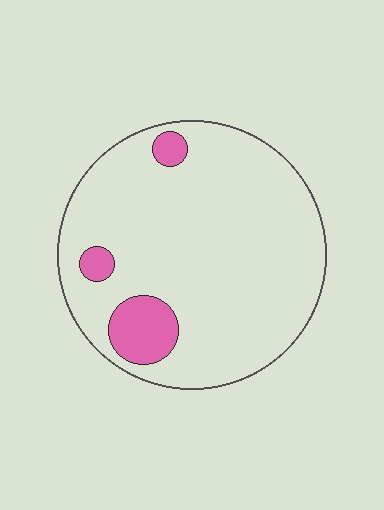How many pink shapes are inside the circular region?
3.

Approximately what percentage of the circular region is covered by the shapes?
Approximately 10%.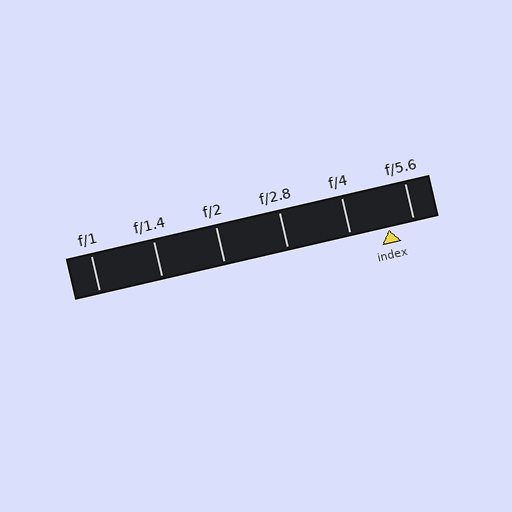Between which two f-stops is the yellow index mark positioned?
The index mark is between f/4 and f/5.6.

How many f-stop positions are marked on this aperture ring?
There are 6 f-stop positions marked.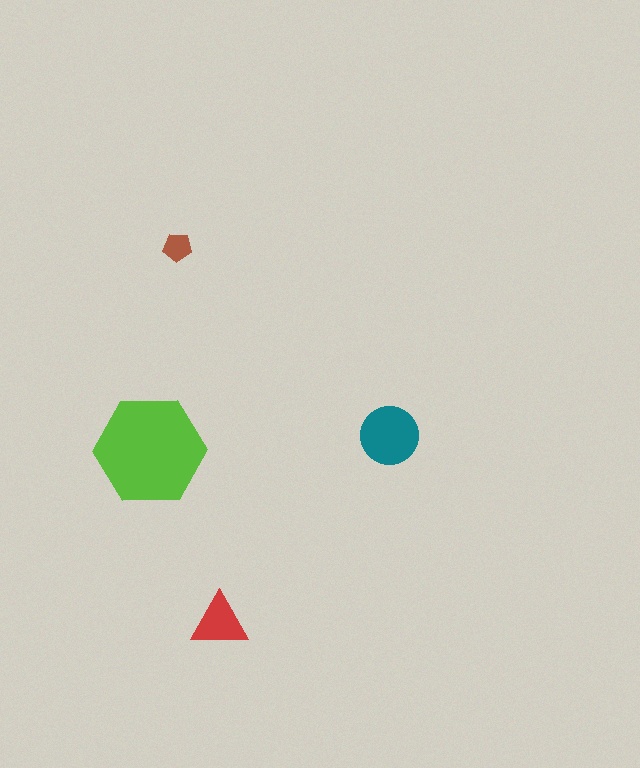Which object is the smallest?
The brown pentagon.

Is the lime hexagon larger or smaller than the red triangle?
Larger.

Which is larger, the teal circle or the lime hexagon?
The lime hexagon.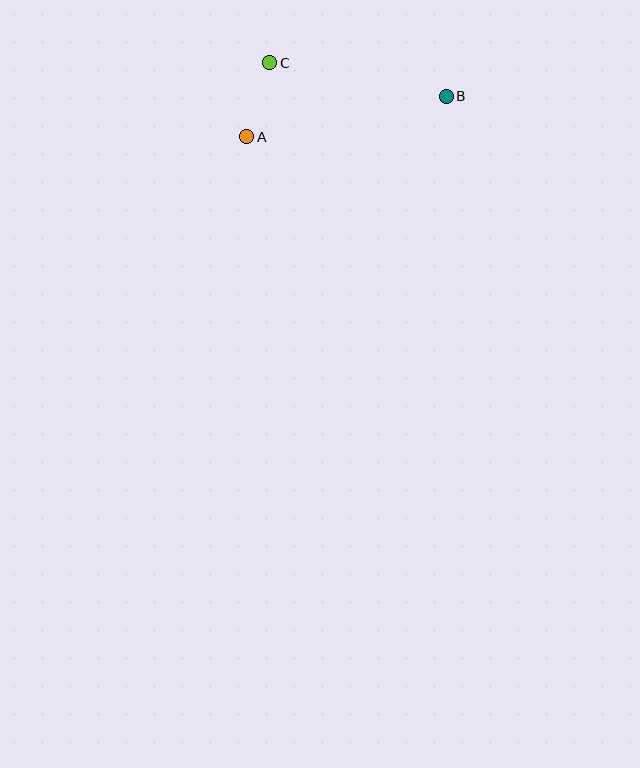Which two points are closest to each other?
Points A and C are closest to each other.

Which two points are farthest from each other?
Points A and B are farthest from each other.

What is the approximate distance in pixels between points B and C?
The distance between B and C is approximately 180 pixels.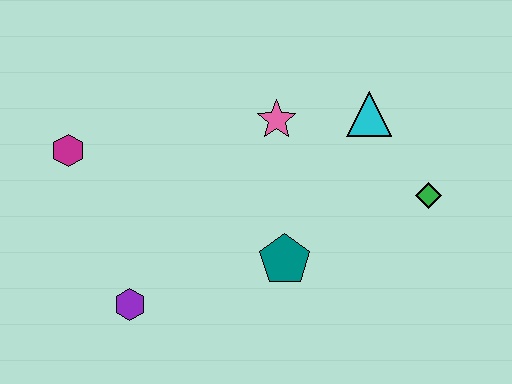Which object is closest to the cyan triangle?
The pink star is closest to the cyan triangle.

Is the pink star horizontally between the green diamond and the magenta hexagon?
Yes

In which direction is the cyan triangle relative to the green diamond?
The cyan triangle is above the green diamond.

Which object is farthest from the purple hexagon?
The green diamond is farthest from the purple hexagon.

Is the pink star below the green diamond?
No